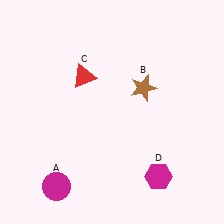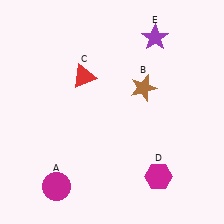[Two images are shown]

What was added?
A purple star (E) was added in Image 2.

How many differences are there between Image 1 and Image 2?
There is 1 difference between the two images.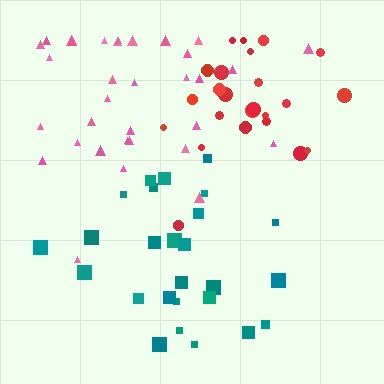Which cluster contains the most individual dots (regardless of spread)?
Pink (33).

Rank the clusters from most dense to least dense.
pink, red, teal.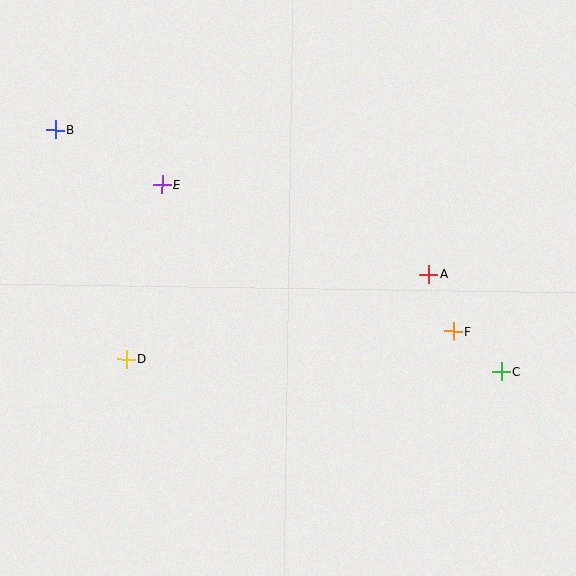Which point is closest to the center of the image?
Point A at (429, 274) is closest to the center.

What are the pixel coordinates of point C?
Point C is at (501, 372).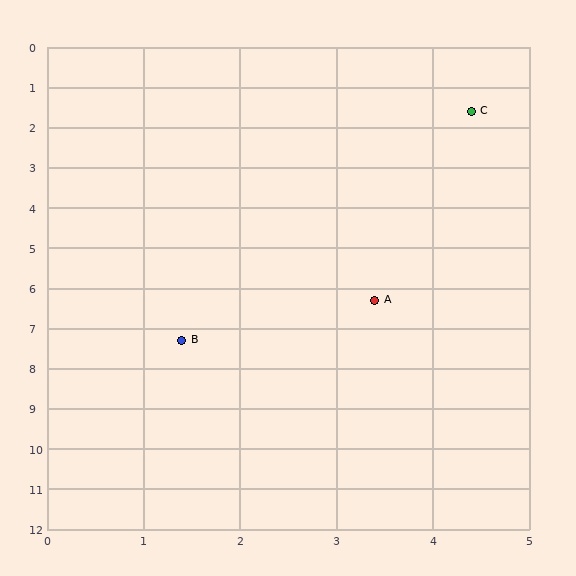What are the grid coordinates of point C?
Point C is at approximately (4.4, 1.6).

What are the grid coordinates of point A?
Point A is at approximately (3.4, 6.3).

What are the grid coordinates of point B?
Point B is at approximately (1.4, 7.3).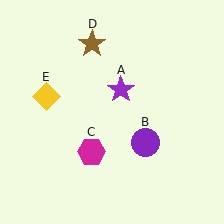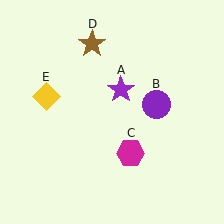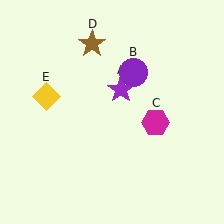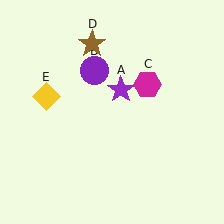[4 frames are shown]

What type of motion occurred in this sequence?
The purple circle (object B), magenta hexagon (object C) rotated counterclockwise around the center of the scene.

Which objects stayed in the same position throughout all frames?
Purple star (object A) and brown star (object D) and yellow diamond (object E) remained stationary.